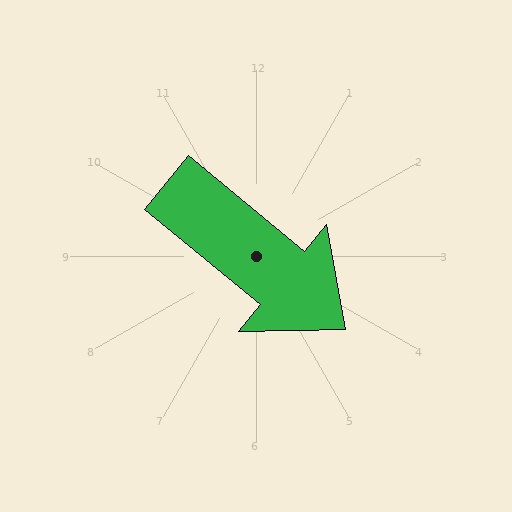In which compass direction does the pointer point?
Southeast.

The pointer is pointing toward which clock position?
Roughly 4 o'clock.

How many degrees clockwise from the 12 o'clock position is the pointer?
Approximately 129 degrees.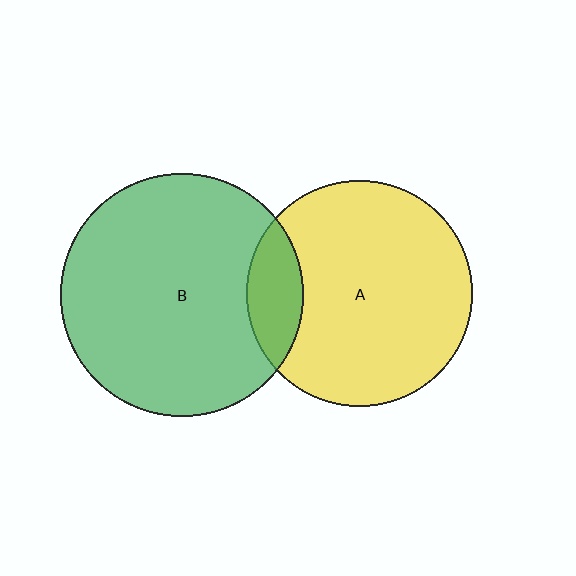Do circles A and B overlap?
Yes.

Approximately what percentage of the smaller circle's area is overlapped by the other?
Approximately 15%.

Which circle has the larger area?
Circle B (green).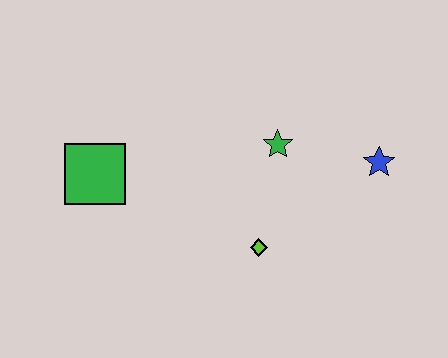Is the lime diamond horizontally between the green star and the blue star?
No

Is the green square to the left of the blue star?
Yes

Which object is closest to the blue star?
The green star is closest to the blue star.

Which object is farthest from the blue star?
The green square is farthest from the blue star.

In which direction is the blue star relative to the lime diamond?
The blue star is to the right of the lime diamond.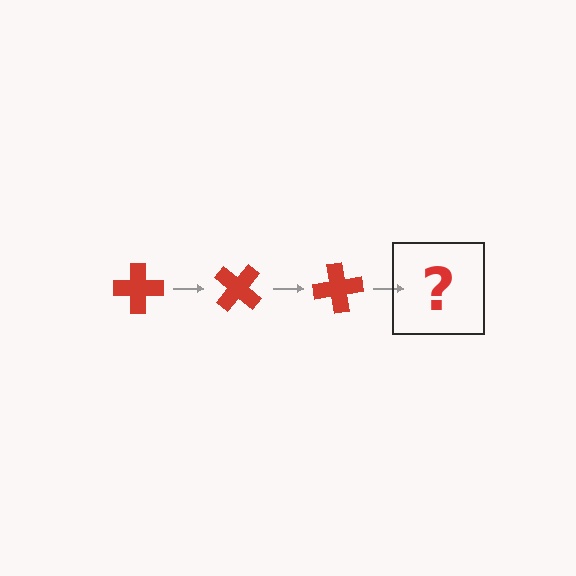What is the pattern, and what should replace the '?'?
The pattern is that the cross rotates 40 degrees each step. The '?' should be a red cross rotated 120 degrees.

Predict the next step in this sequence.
The next step is a red cross rotated 120 degrees.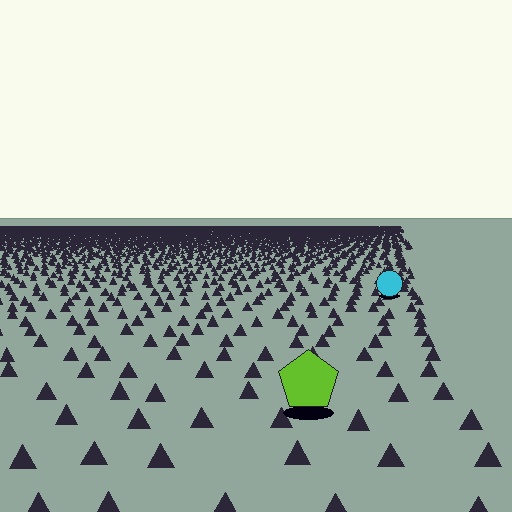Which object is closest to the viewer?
The lime pentagon is closest. The texture marks near it are larger and more spread out.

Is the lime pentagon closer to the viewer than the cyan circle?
Yes. The lime pentagon is closer — you can tell from the texture gradient: the ground texture is coarser near it.